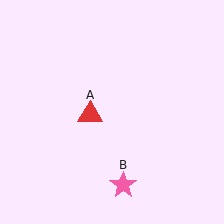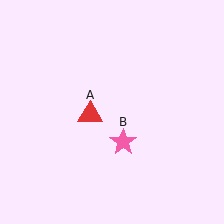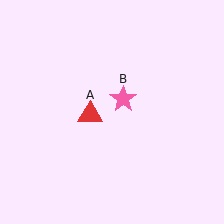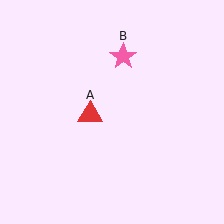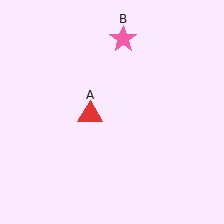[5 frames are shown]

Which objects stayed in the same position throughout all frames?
Red triangle (object A) remained stationary.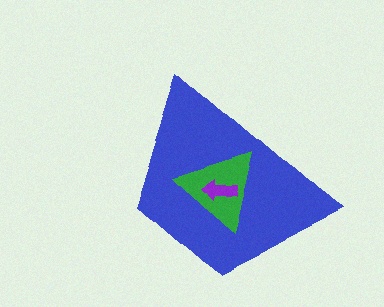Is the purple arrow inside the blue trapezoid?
Yes.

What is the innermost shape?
The purple arrow.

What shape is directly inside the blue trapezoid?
The green triangle.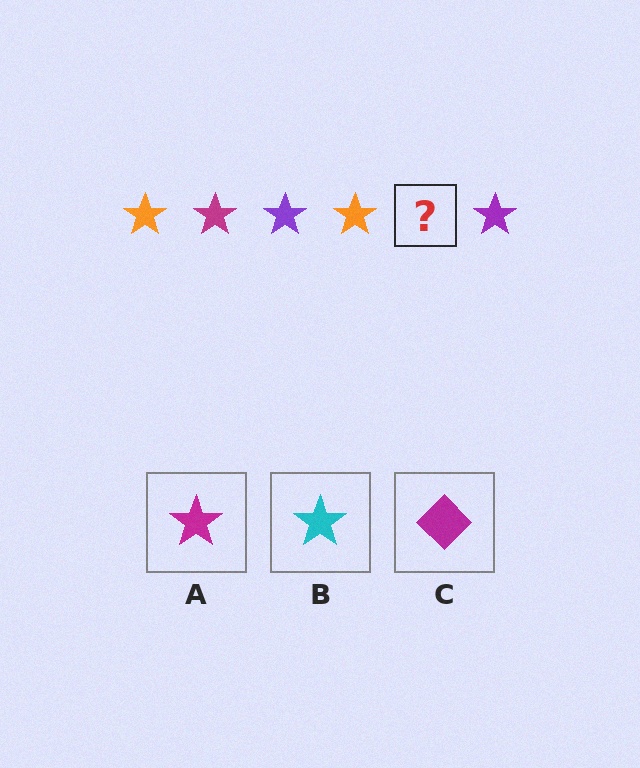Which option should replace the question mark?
Option A.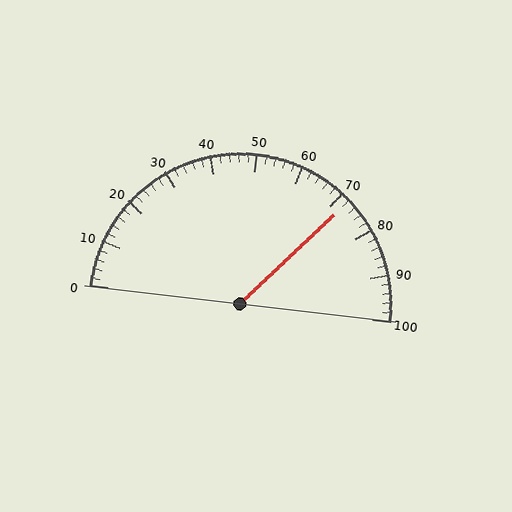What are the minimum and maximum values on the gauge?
The gauge ranges from 0 to 100.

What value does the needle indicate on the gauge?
The needle indicates approximately 72.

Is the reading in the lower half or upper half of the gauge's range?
The reading is in the upper half of the range (0 to 100).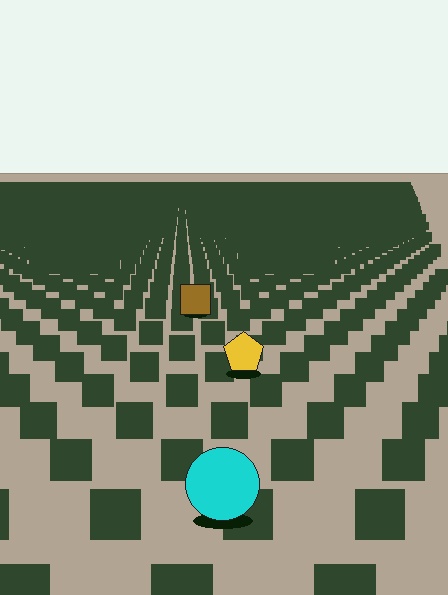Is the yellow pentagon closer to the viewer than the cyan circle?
No. The cyan circle is closer — you can tell from the texture gradient: the ground texture is coarser near it.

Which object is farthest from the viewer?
The brown square is farthest from the viewer. It appears smaller and the ground texture around it is denser.